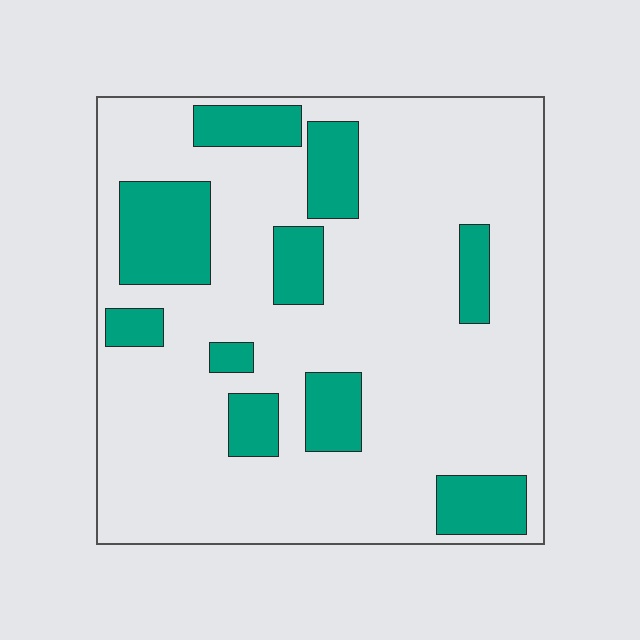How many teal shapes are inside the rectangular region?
10.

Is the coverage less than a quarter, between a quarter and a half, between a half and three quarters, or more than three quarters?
Less than a quarter.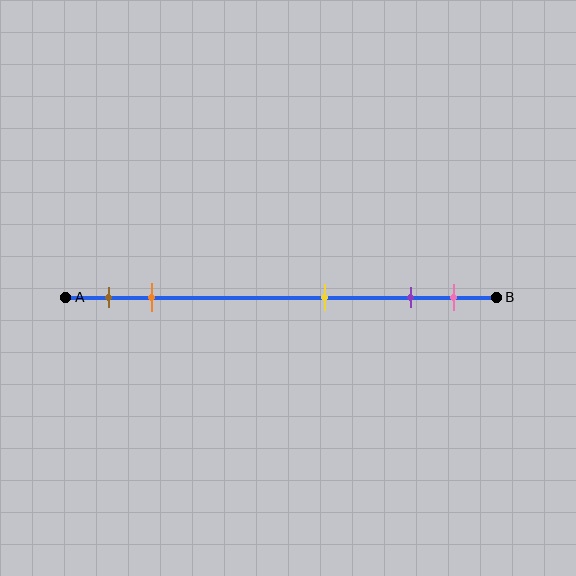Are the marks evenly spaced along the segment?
No, the marks are not evenly spaced.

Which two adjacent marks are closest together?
The purple and pink marks are the closest adjacent pair.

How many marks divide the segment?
There are 5 marks dividing the segment.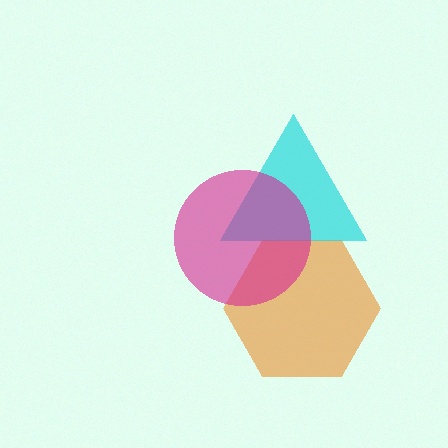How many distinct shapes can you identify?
There are 3 distinct shapes: an orange hexagon, a cyan triangle, a magenta circle.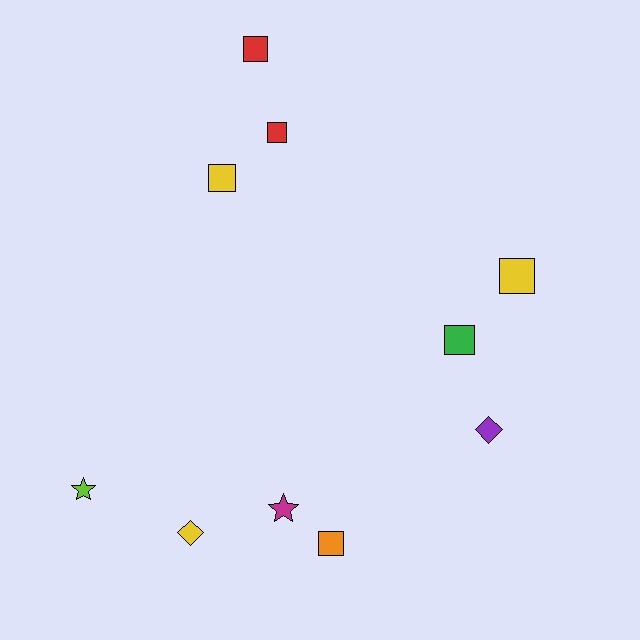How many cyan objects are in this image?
There are no cyan objects.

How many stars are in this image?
There are 2 stars.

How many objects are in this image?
There are 10 objects.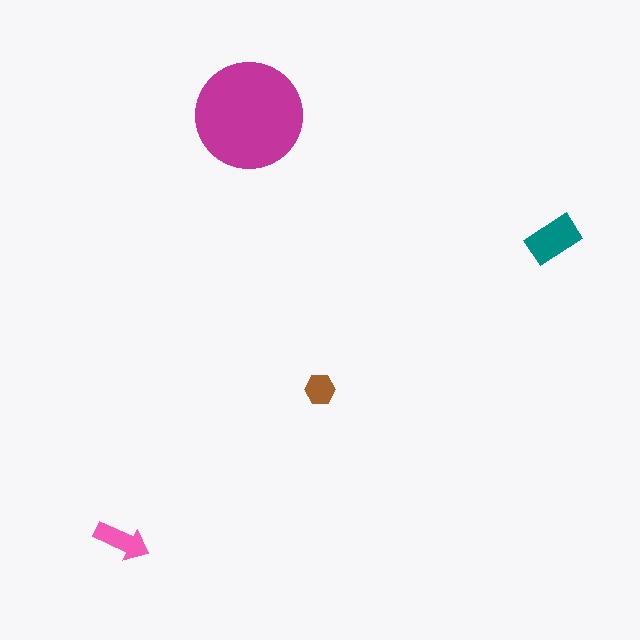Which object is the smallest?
The brown hexagon.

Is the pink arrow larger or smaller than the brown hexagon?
Larger.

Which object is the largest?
The magenta circle.